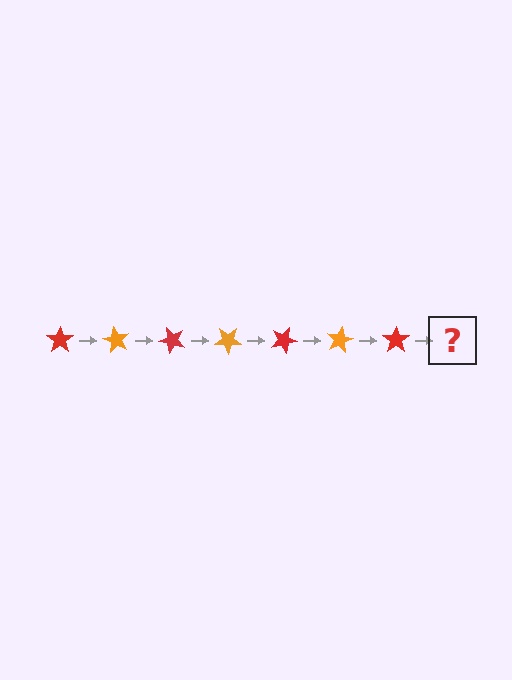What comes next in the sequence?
The next element should be an orange star, rotated 420 degrees from the start.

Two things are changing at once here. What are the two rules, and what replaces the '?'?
The two rules are that it rotates 60 degrees each step and the color cycles through red and orange. The '?' should be an orange star, rotated 420 degrees from the start.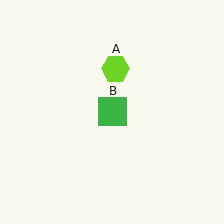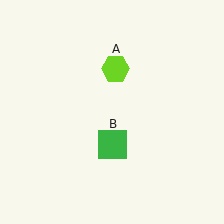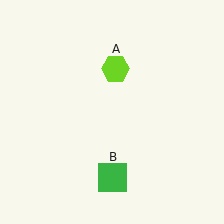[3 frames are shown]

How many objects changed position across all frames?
1 object changed position: green square (object B).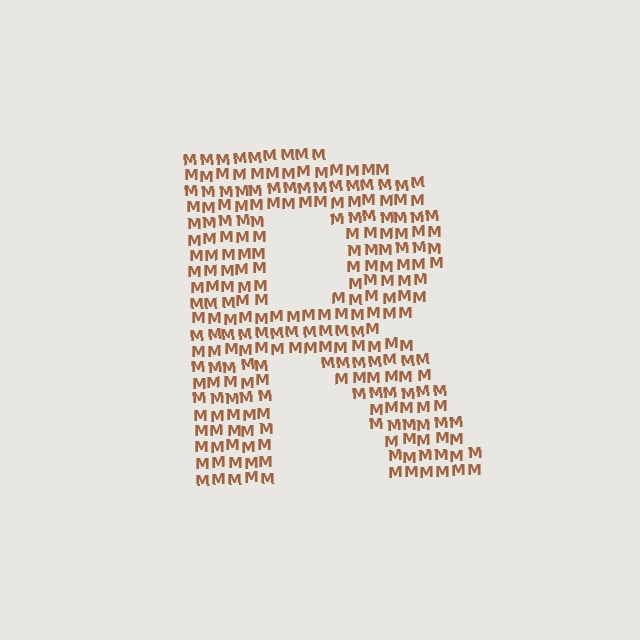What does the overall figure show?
The overall figure shows the letter R.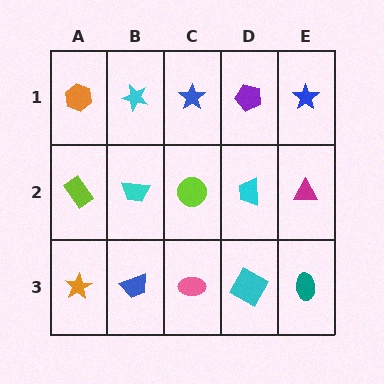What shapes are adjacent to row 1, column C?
A lime circle (row 2, column C), a cyan star (row 1, column B), a purple pentagon (row 1, column D).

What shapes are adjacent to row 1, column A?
A lime rectangle (row 2, column A), a cyan star (row 1, column B).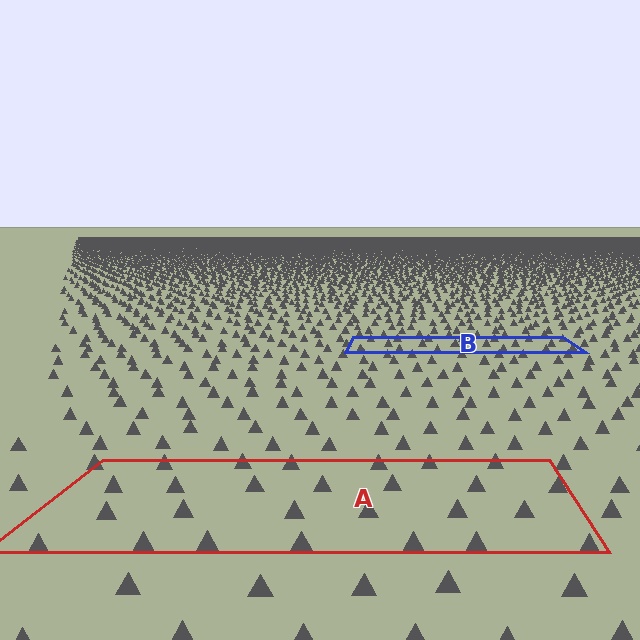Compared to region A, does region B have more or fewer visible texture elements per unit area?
Region B has more texture elements per unit area — they are packed more densely because it is farther away.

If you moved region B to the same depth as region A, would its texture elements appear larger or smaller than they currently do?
They would appear larger. At a closer depth, the same texture elements are projected at a bigger on-screen size.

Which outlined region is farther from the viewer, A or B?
Region B is farther from the viewer — the texture elements inside it appear smaller and more densely packed.